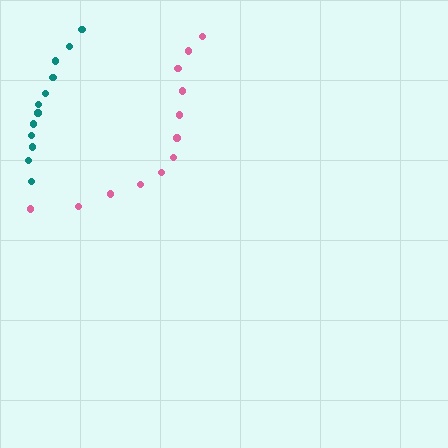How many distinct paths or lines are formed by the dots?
There are 2 distinct paths.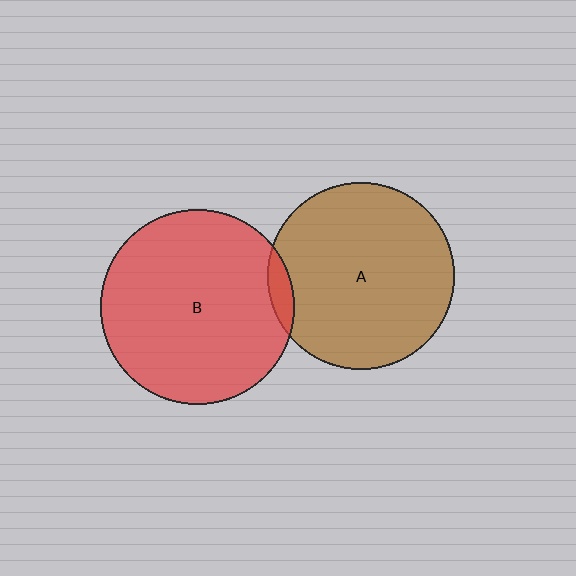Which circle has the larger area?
Circle B (red).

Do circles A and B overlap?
Yes.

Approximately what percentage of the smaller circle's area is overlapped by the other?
Approximately 5%.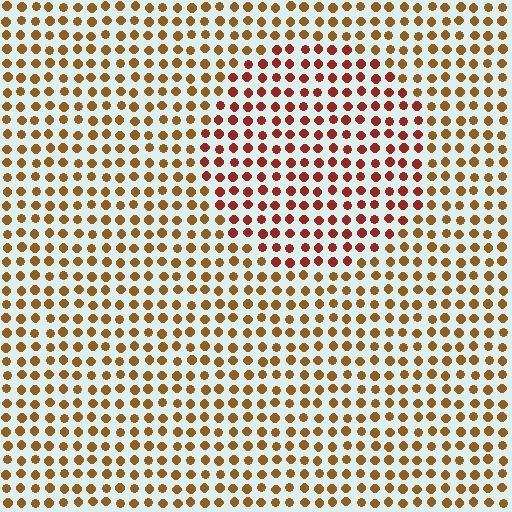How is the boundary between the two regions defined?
The boundary is defined purely by a slight shift in hue (about 29 degrees). Spacing, size, and orientation are identical on both sides.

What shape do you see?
I see a circle.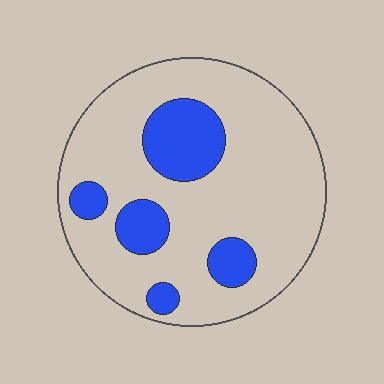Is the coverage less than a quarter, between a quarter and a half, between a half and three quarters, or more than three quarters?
Less than a quarter.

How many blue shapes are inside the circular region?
5.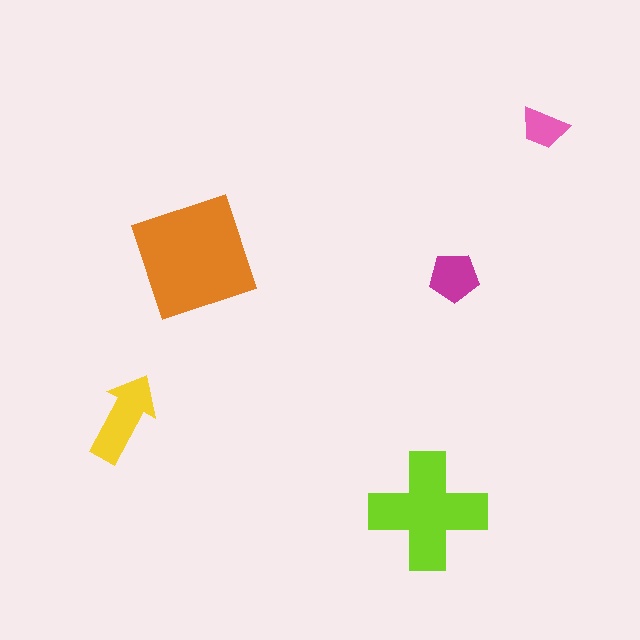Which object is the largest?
The orange square.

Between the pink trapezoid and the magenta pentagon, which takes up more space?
The magenta pentagon.